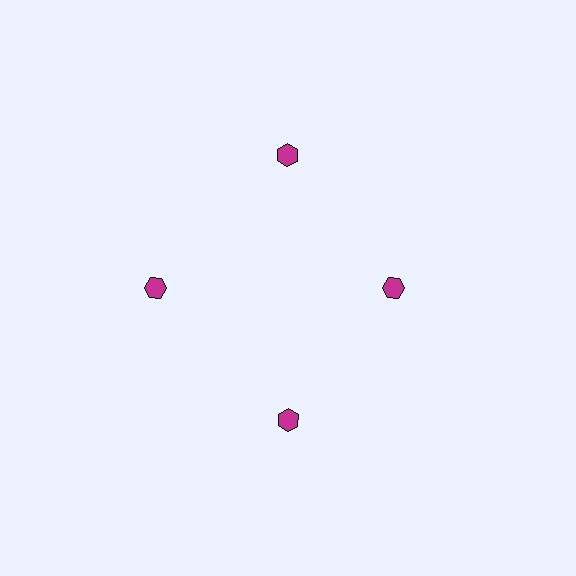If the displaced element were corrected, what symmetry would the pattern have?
It would have 4-fold rotational symmetry — the pattern would map onto itself every 90 degrees.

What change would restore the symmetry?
The symmetry would be restored by moving it outward, back onto the ring so that all 4 hexagons sit at equal angles and equal distance from the center.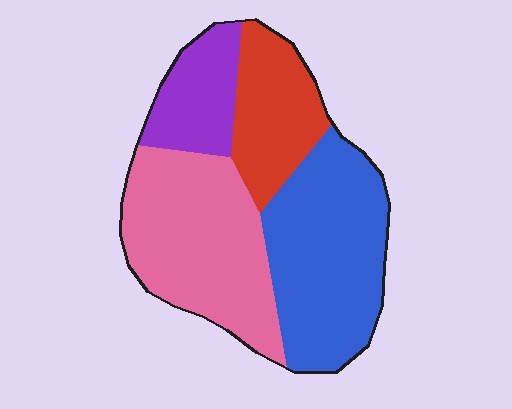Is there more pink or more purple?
Pink.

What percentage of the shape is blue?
Blue takes up between a third and a half of the shape.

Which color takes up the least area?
Purple, at roughly 15%.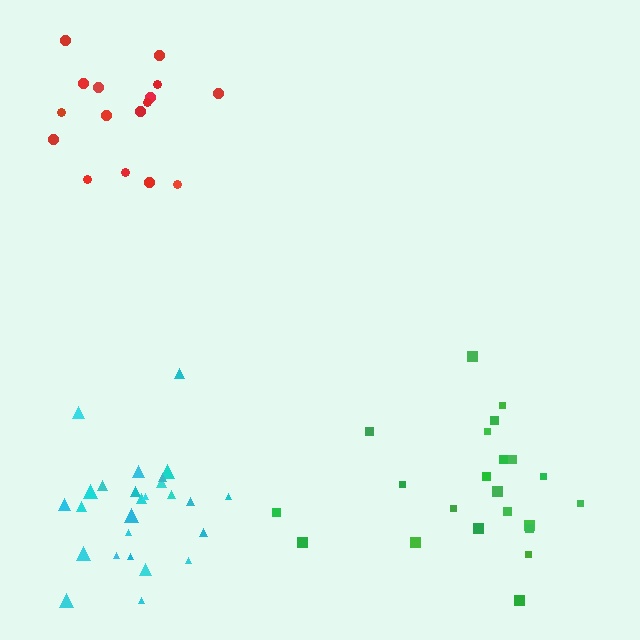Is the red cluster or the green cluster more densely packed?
Red.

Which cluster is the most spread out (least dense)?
Green.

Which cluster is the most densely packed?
Cyan.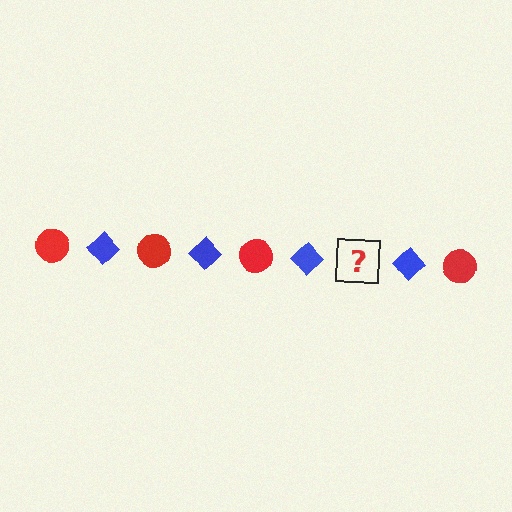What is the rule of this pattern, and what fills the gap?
The rule is that the pattern alternates between red circle and blue diamond. The gap should be filled with a red circle.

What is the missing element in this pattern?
The missing element is a red circle.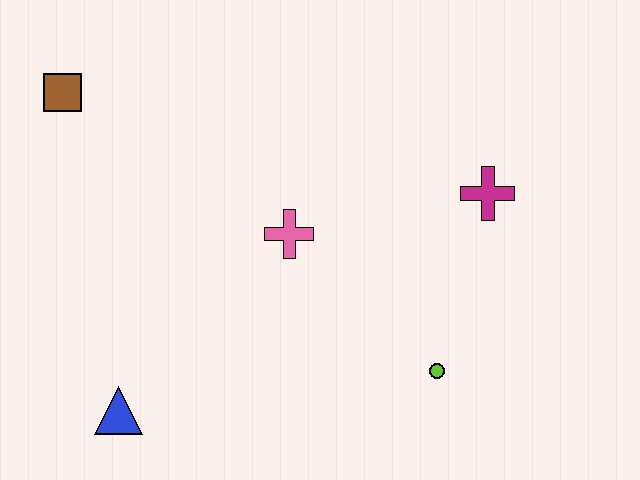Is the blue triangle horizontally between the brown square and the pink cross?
Yes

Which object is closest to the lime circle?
The magenta cross is closest to the lime circle.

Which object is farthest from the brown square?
The lime circle is farthest from the brown square.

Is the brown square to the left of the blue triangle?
Yes